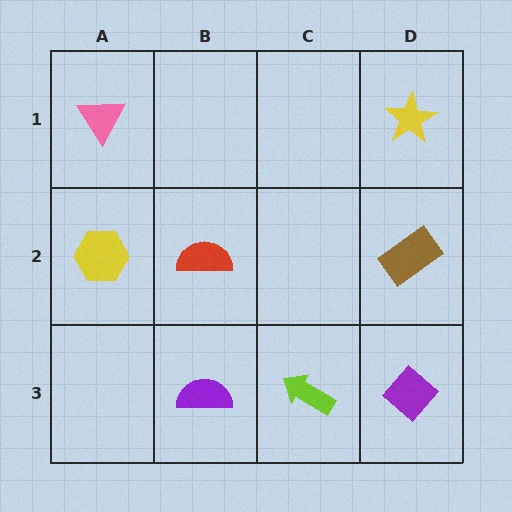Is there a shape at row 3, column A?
No, that cell is empty.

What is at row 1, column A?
A pink triangle.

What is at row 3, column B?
A purple semicircle.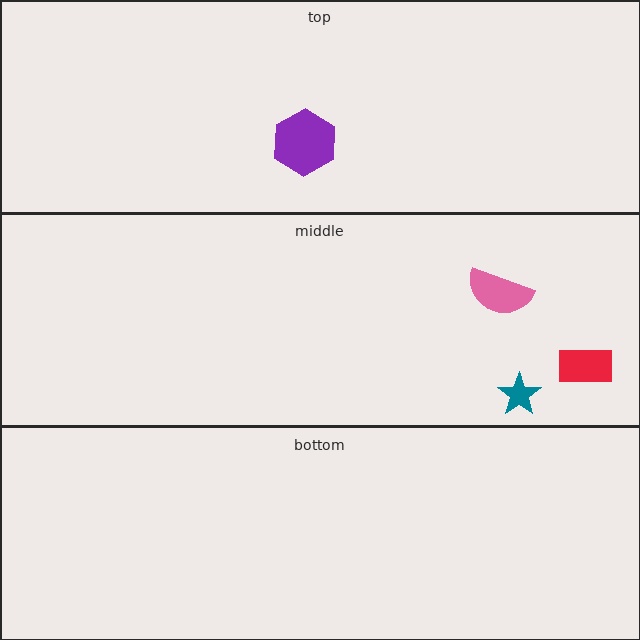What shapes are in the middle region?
The red rectangle, the pink semicircle, the teal star.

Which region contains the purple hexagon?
The top region.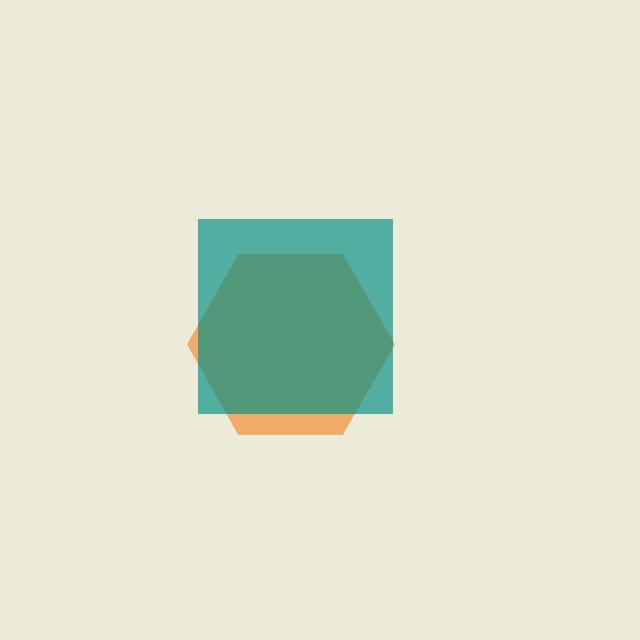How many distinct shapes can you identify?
There are 2 distinct shapes: an orange hexagon, a teal square.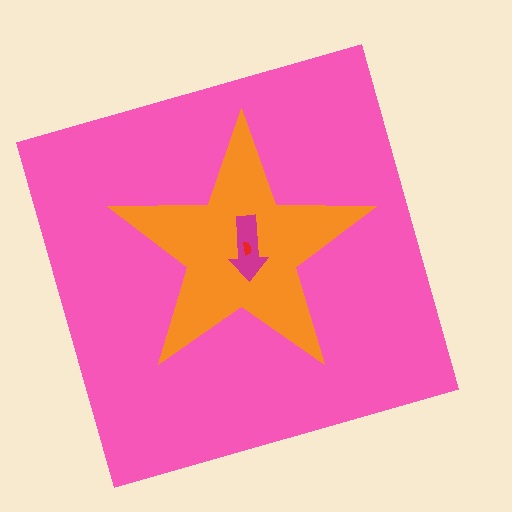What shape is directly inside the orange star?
The magenta arrow.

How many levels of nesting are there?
4.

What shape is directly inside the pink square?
The orange star.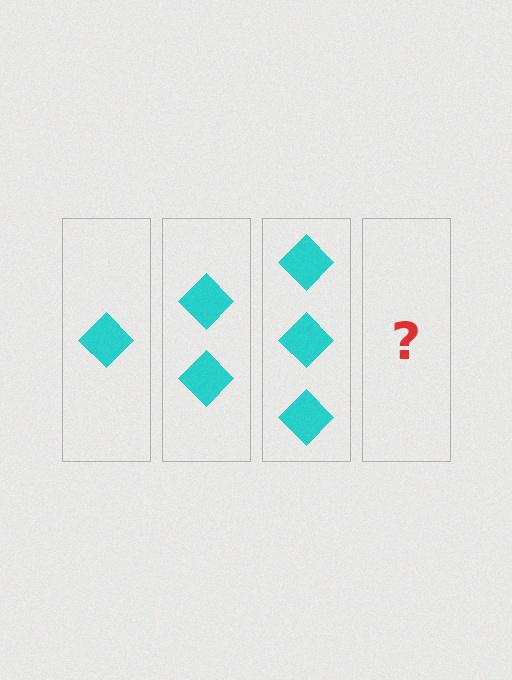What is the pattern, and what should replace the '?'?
The pattern is that each step adds one more diamond. The '?' should be 4 diamonds.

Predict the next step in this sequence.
The next step is 4 diamonds.